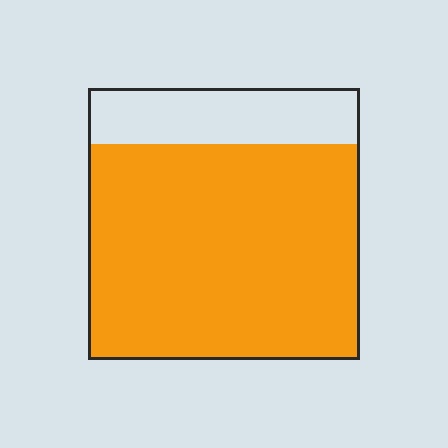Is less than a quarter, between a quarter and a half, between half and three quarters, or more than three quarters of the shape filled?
More than three quarters.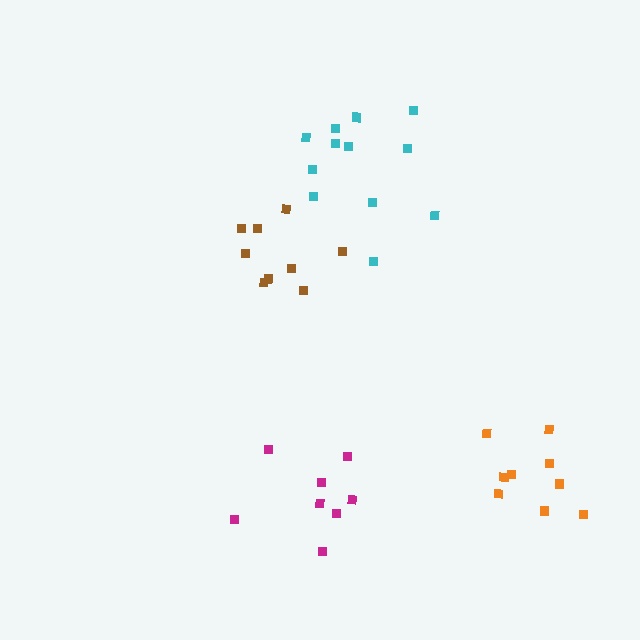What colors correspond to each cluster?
The clusters are colored: brown, magenta, cyan, orange.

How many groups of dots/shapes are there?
There are 4 groups.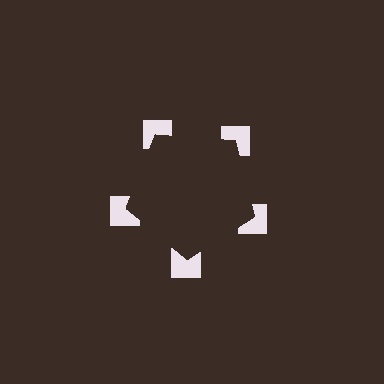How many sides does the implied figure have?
5 sides.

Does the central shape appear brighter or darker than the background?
It typically appears slightly darker than the background, even though no actual brightness change is drawn.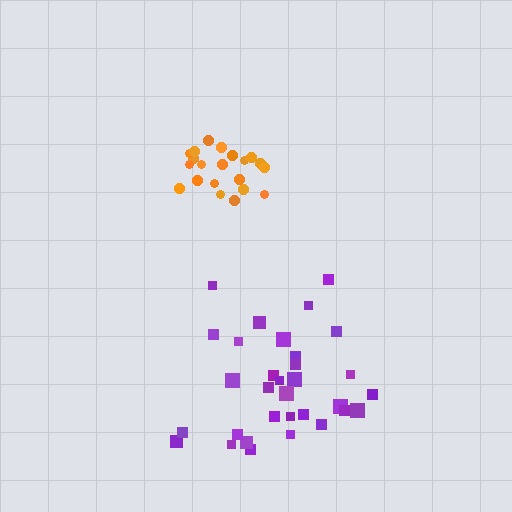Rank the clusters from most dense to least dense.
orange, purple.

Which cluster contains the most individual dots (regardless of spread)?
Purple (32).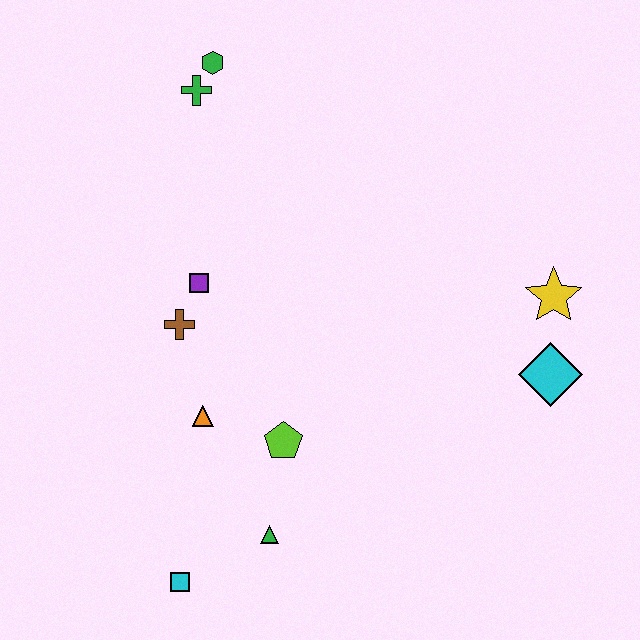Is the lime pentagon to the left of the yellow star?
Yes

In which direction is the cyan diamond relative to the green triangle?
The cyan diamond is to the right of the green triangle.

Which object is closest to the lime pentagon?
The orange triangle is closest to the lime pentagon.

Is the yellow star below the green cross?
Yes